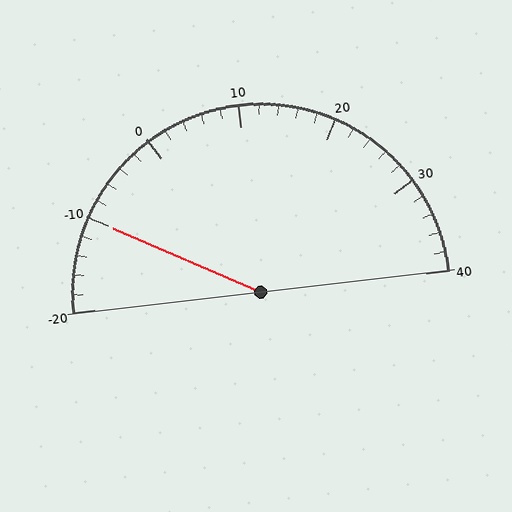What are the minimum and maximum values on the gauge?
The gauge ranges from -20 to 40.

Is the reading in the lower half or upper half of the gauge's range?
The reading is in the lower half of the range (-20 to 40).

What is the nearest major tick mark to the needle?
The nearest major tick mark is -10.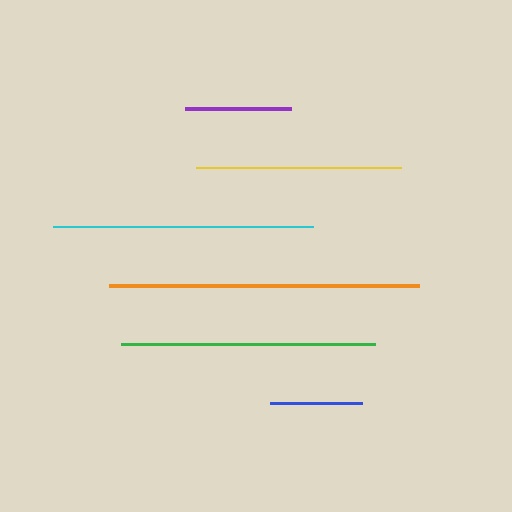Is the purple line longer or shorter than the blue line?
The purple line is longer than the blue line.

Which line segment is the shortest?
The blue line is the shortest at approximately 92 pixels.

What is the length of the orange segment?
The orange segment is approximately 310 pixels long.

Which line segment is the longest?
The orange line is the longest at approximately 310 pixels.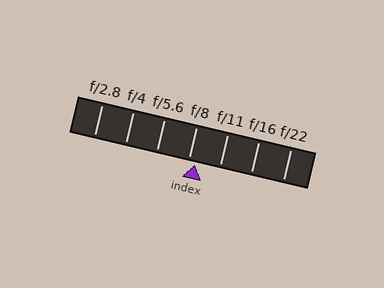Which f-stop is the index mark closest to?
The index mark is closest to f/8.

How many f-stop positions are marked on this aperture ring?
There are 7 f-stop positions marked.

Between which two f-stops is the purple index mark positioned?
The index mark is between f/8 and f/11.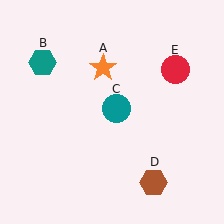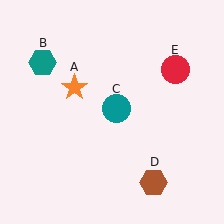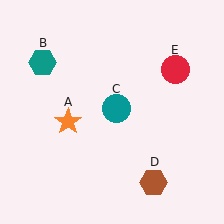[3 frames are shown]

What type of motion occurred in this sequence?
The orange star (object A) rotated counterclockwise around the center of the scene.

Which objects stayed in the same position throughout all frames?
Teal hexagon (object B) and teal circle (object C) and brown hexagon (object D) and red circle (object E) remained stationary.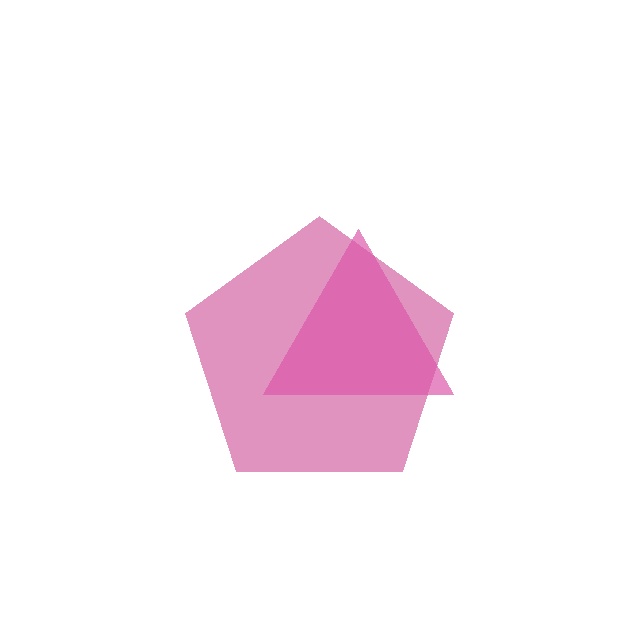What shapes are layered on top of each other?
The layered shapes are: a magenta pentagon, a pink triangle.